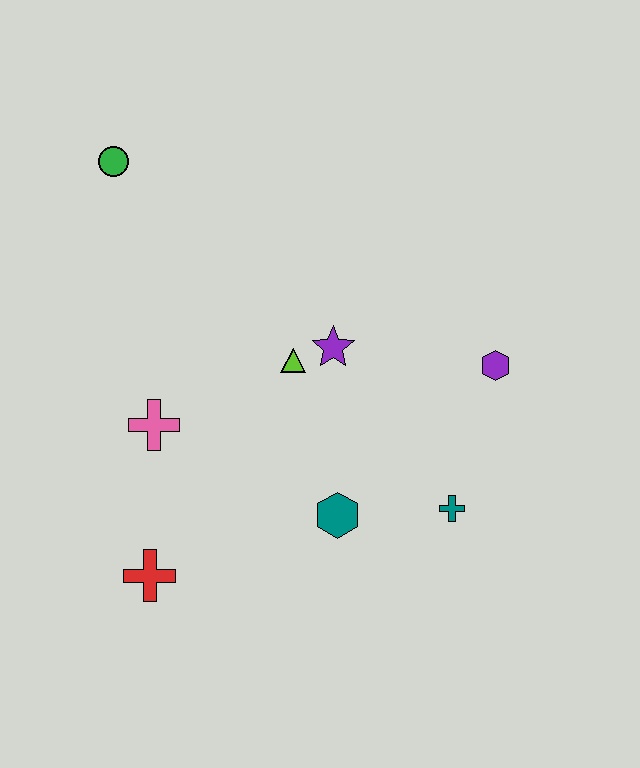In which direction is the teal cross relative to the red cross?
The teal cross is to the right of the red cross.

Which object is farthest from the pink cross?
The purple hexagon is farthest from the pink cross.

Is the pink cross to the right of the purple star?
No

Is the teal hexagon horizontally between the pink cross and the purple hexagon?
Yes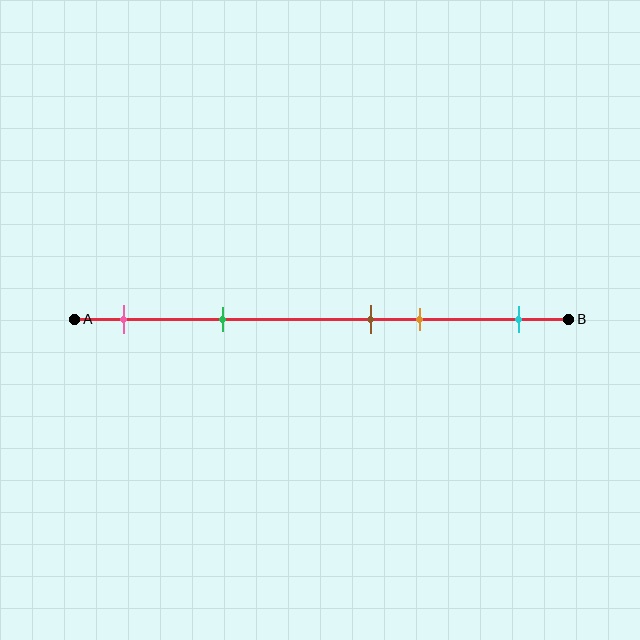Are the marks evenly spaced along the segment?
No, the marks are not evenly spaced.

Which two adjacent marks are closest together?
The brown and orange marks are the closest adjacent pair.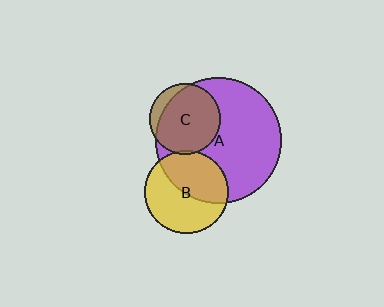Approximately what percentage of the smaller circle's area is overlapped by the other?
Approximately 5%.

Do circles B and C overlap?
Yes.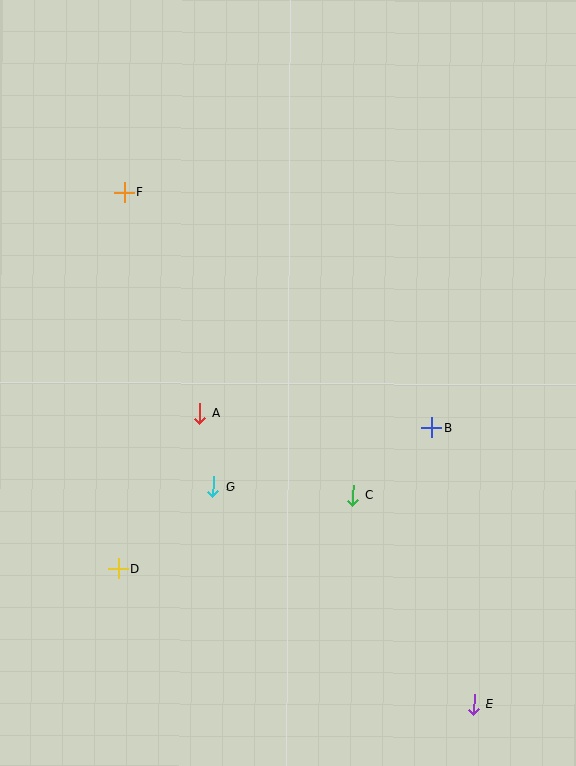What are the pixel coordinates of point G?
Point G is at (213, 486).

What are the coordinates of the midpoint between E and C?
The midpoint between E and C is at (413, 600).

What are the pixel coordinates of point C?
Point C is at (353, 495).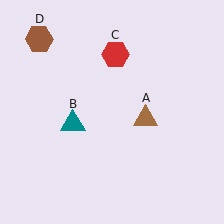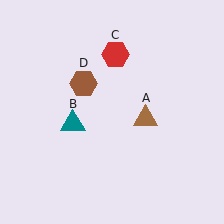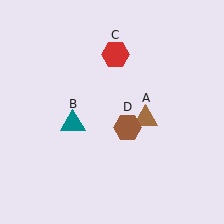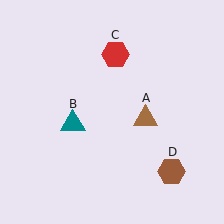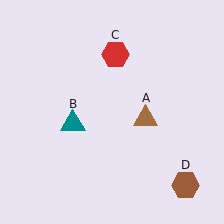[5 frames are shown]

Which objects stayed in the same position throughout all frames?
Brown triangle (object A) and teal triangle (object B) and red hexagon (object C) remained stationary.